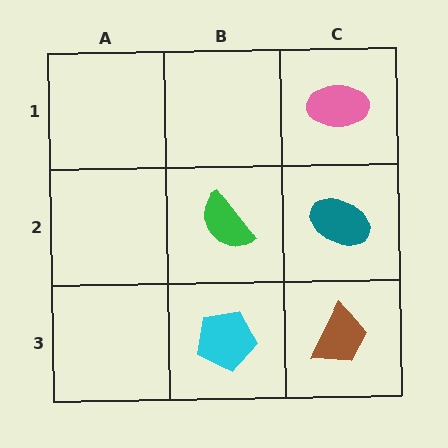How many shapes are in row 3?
2 shapes.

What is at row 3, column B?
A cyan pentagon.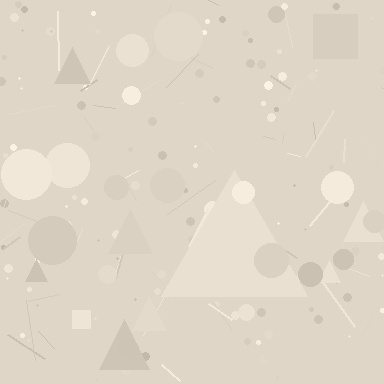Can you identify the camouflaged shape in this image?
The camouflaged shape is a triangle.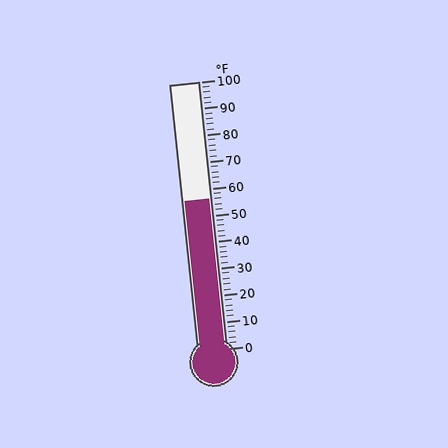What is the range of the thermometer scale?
The thermometer scale ranges from 0°F to 100°F.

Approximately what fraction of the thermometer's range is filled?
The thermometer is filled to approximately 55% of its range.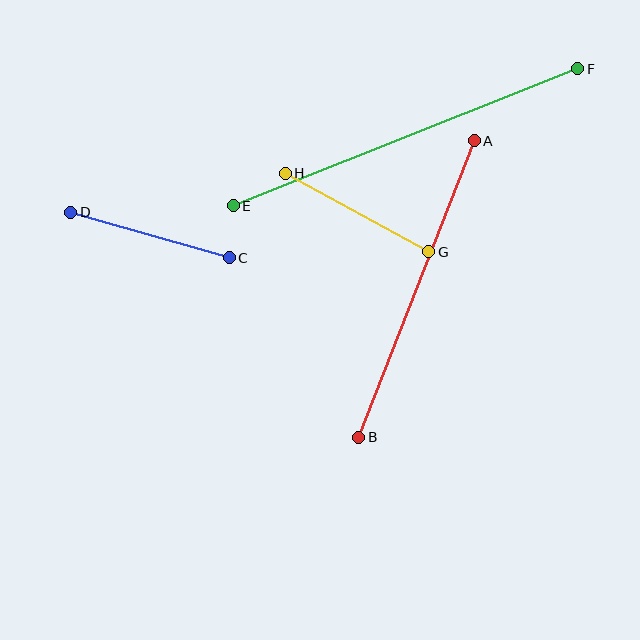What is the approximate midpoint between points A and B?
The midpoint is at approximately (416, 289) pixels.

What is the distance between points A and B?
The distance is approximately 318 pixels.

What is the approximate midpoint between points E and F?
The midpoint is at approximately (405, 137) pixels.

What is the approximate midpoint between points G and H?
The midpoint is at approximately (357, 212) pixels.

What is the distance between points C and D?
The distance is approximately 165 pixels.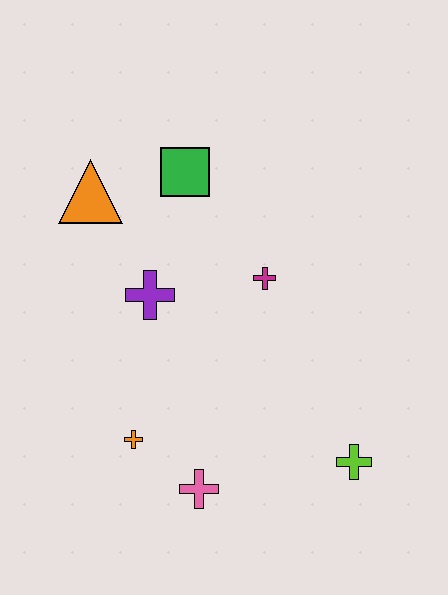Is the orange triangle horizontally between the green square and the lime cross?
No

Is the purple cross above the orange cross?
Yes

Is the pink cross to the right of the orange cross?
Yes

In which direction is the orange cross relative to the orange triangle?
The orange cross is below the orange triangle.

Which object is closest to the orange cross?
The pink cross is closest to the orange cross.